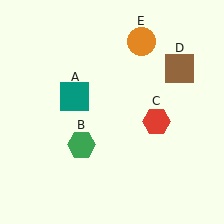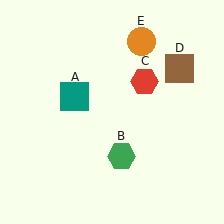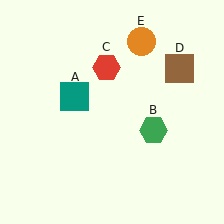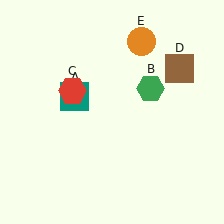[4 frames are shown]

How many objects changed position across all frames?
2 objects changed position: green hexagon (object B), red hexagon (object C).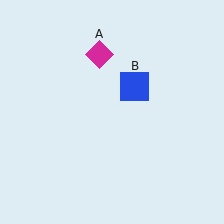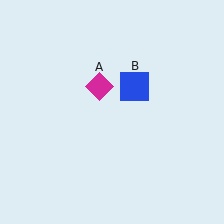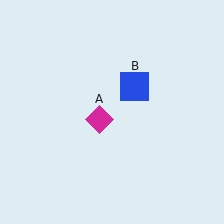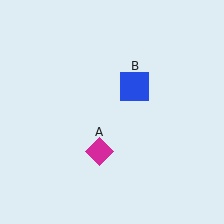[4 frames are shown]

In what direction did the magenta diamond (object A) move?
The magenta diamond (object A) moved down.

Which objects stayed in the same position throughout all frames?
Blue square (object B) remained stationary.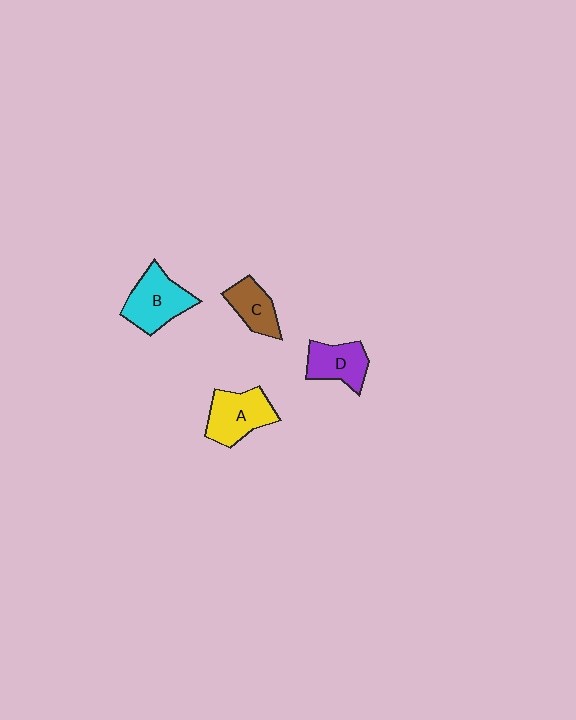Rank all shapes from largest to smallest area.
From largest to smallest: B (cyan), A (yellow), D (purple), C (brown).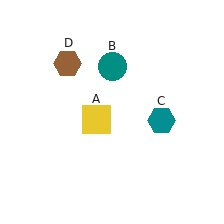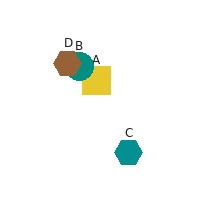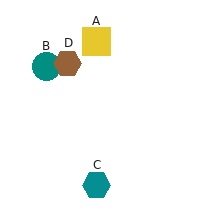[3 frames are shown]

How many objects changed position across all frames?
3 objects changed position: yellow square (object A), teal circle (object B), teal hexagon (object C).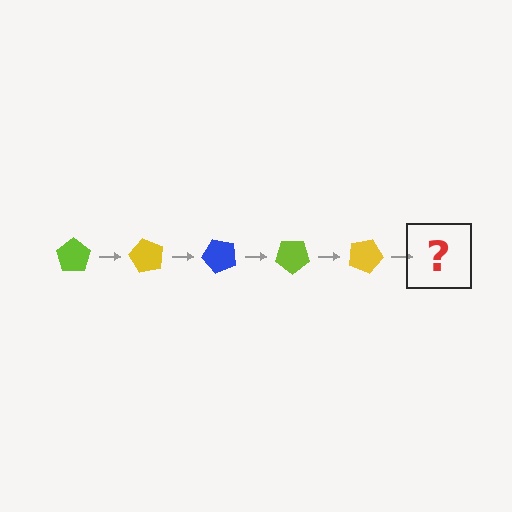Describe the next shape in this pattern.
It should be a blue pentagon, rotated 300 degrees from the start.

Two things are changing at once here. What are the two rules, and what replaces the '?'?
The two rules are that it rotates 60 degrees each step and the color cycles through lime, yellow, and blue. The '?' should be a blue pentagon, rotated 300 degrees from the start.